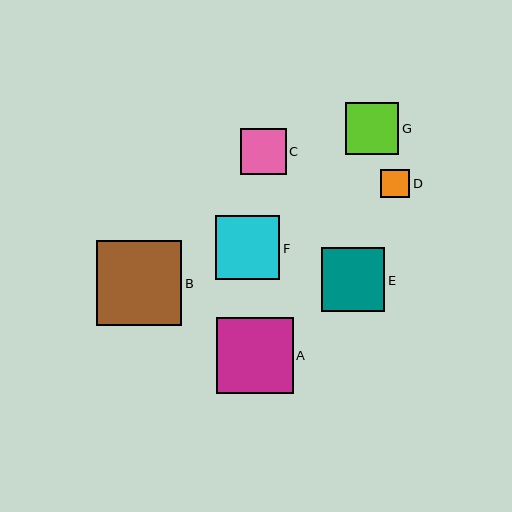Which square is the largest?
Square B is the largest with a size of approximately 85 pixels.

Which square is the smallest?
Square D is the smallest with a size of approximately 29 pixels.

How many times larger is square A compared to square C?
Square A is approximately 1.7 times the size of square C.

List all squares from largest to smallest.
From largest to smallest: B, A, F, E, G, C, D.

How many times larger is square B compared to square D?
Square B is approximately 3.0 times the size of square D.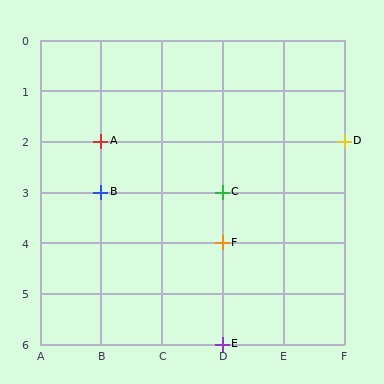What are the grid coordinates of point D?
Point D is at grid coordinates (F, 2).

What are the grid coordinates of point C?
Point C is at grid coordinates (D, 3).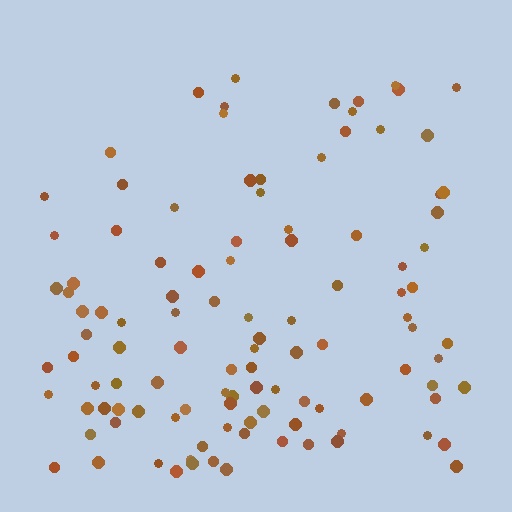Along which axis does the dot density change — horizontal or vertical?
Vertical.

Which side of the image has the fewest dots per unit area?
The top.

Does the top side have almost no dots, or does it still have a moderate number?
Still a moderate number, just noticeably fewer than the bottom.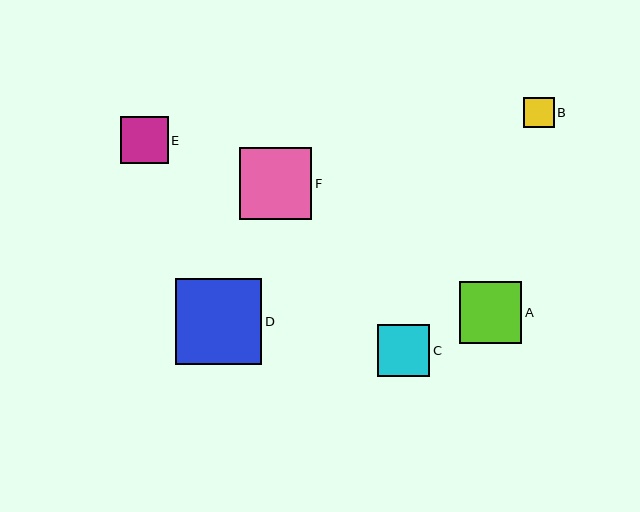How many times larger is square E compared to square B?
Square E is approximately 1.5 times the size of square B.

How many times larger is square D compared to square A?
Square D is approximately 1.4 times the size of square A.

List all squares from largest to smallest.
From largest to smallest: D, F, A, C, E, B.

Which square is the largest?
Square D is the largest with a size of approximately 86 pixels.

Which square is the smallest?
Square B is the smallest with a size of approximately 31 pixels.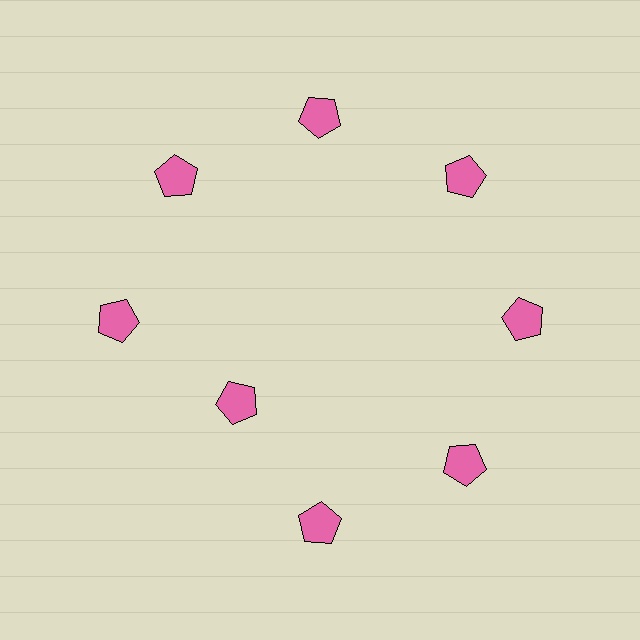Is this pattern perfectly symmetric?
No. The 8 pink pentagons are arranged in a ring, but one element near the 8 o'clock position is pulled inward toward the center, breaking the 8-fold rotational symmetry.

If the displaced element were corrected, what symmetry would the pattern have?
It would have 8-fold rotational symmetry — the pattern would map onto itself every 45 degrees.